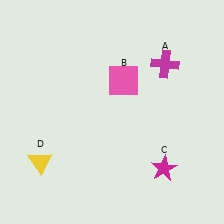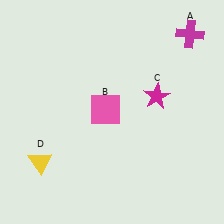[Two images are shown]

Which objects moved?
The objects that moved are: the magenta cross (A), the pink square (B), the magenta star (C).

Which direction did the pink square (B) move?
The pink square (B) moved down.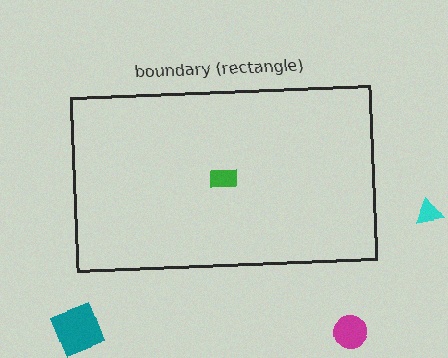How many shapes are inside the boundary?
1 inside, 3 outside.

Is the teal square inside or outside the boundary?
Outside.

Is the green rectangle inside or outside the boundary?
Inside.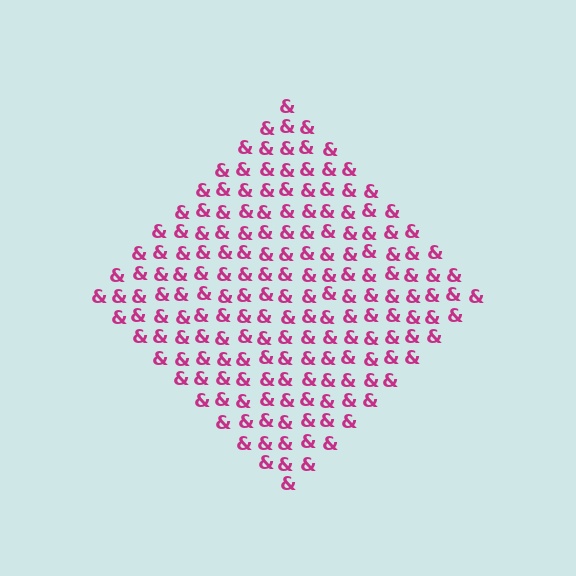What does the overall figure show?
The overall figure shows a diamond.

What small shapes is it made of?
It is made of small ampersands.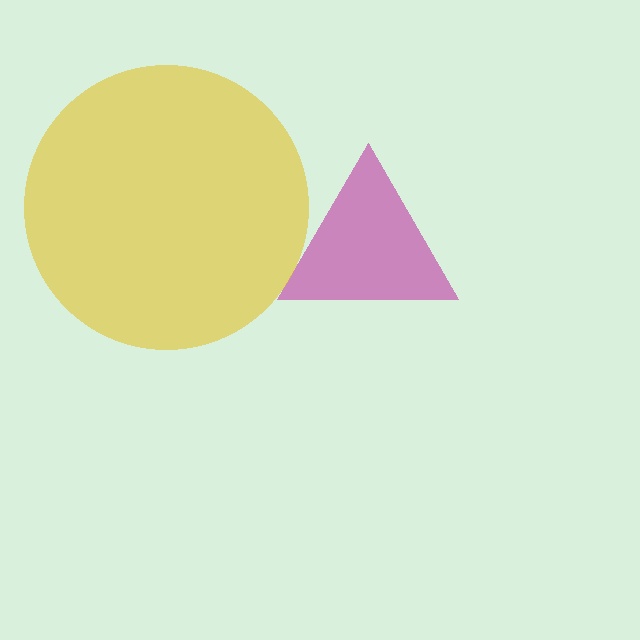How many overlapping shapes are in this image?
There are 2 overlapping shapes in the image.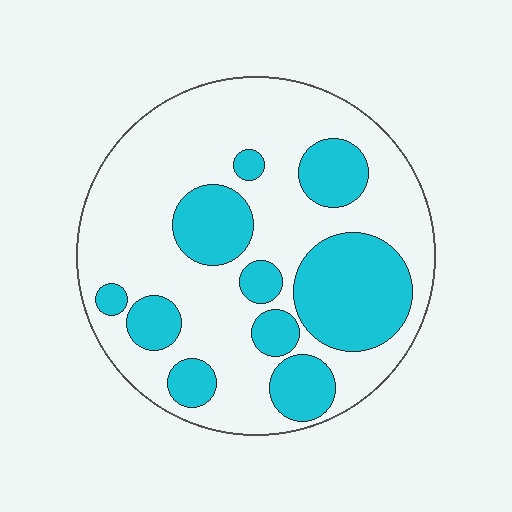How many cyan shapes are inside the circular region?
10.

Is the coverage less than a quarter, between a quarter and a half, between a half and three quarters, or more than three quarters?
Between a quarter and a half.